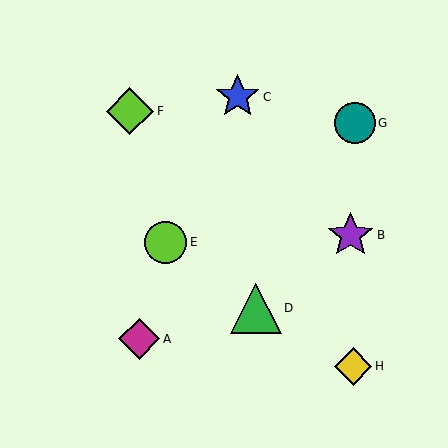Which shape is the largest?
The green triangle (labeled D) is the largest.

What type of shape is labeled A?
Shape A is a magenta diamond.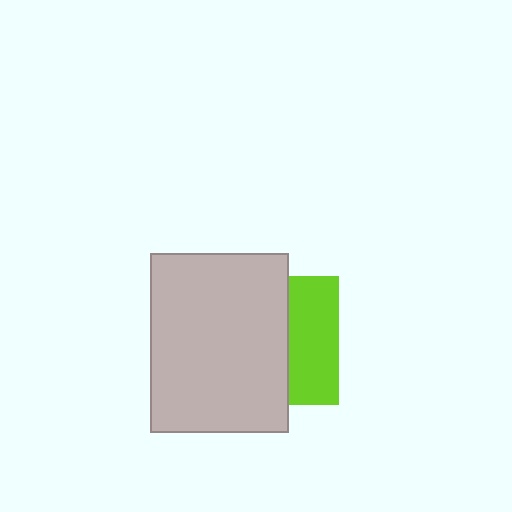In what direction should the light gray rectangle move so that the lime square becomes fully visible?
The light gray rectangle should move left. That is the shortest direction to clear the overlap and leave the lime square fully visible.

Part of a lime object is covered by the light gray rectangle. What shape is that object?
It is a square.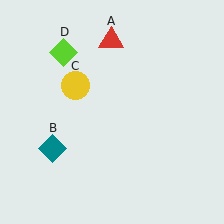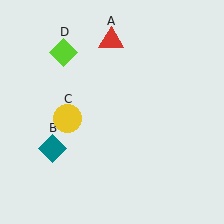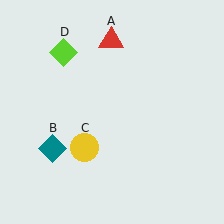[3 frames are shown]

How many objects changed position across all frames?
1 object changed position: yellow circle (object C).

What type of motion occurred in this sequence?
The yellow circle (object C) rotated counterclockwise around the center of the scene.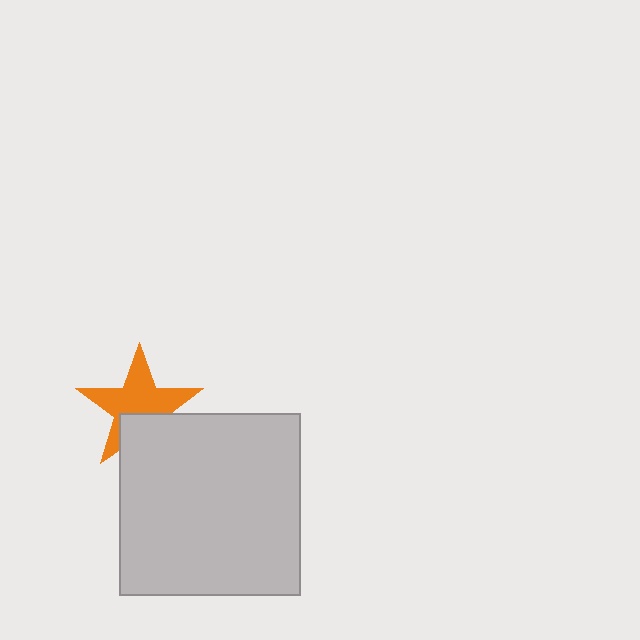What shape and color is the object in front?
The object in front is a light gray square.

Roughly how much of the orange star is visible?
Most of it is visible (roughly 69%).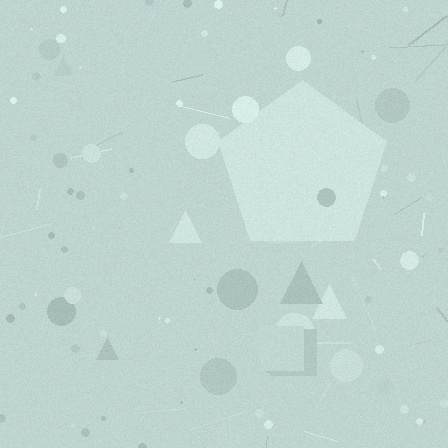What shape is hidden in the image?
A pentagon is hidden in the image.